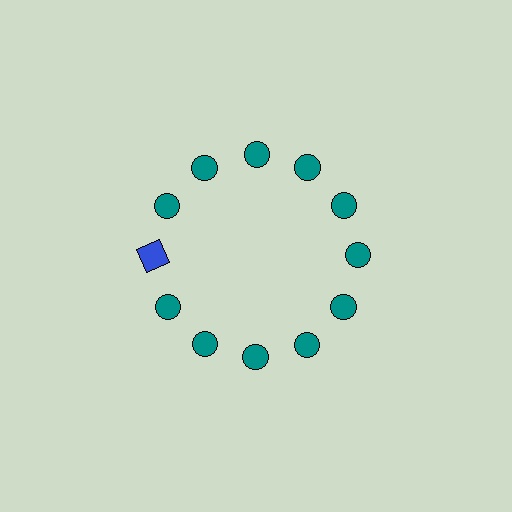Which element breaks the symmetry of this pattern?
The blue square at roughly the 9 o'clock position breaks the symmetry. All other shapes are teal circles.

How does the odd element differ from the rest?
It differs in both color (blue instead of teal) and shape (square instead of circle).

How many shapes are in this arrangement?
There are 12 shapes arranged in a ring pattern.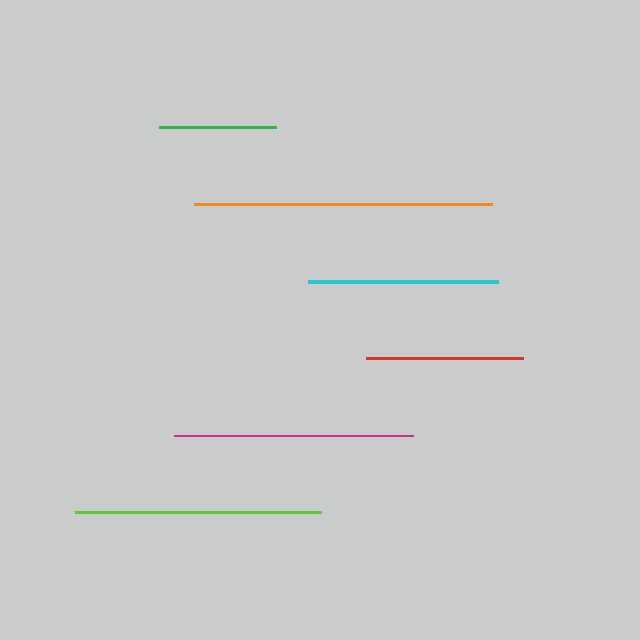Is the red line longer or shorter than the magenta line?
The magenta line is longer than the red line.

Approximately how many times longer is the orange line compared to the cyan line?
The orange line is approximately 1.6 times the length of the cyan line.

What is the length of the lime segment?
The lime segment is approximately 245 pixels long.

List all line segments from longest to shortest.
From longest to shortest: orange, lime, magenta, cyan, red, green.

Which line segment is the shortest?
The green line is the shortest at approximately 117 pixels.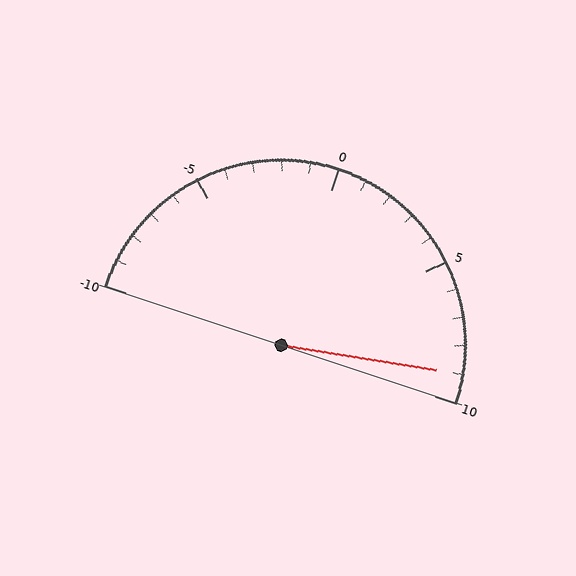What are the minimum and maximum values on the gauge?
The gauge ranges from -10 to 10.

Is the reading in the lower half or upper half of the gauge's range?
The reading is in the upper half of the range (-10 to 10).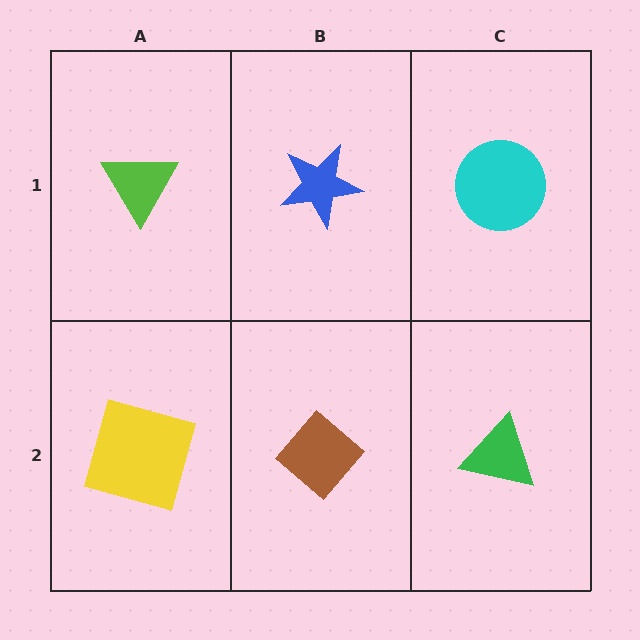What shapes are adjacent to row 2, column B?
A blue star (row 1, column B), a yellow square (row 2, column A), a green triangle (row 2, column C).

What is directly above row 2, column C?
A cyan circle.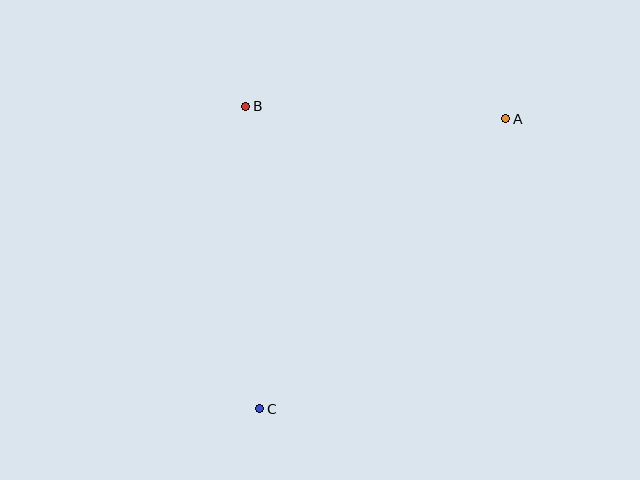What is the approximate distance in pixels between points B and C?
The distance between B and C is approximately 303 pixels.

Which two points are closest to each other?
Points A and B are closest to each other.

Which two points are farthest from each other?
Points A and C are farthest from each other.